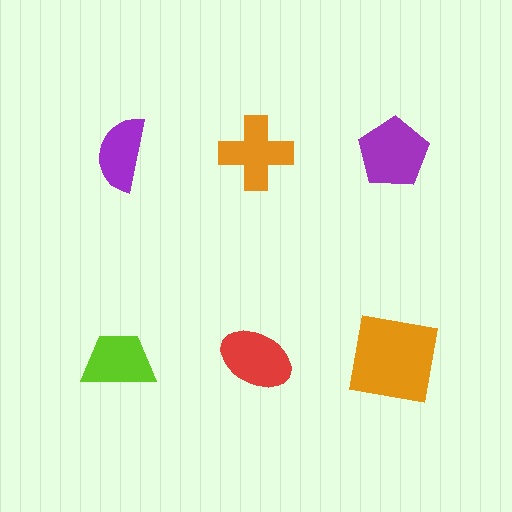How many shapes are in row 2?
3 shapes.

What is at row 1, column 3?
A purple pentagon.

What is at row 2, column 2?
A red ellipse.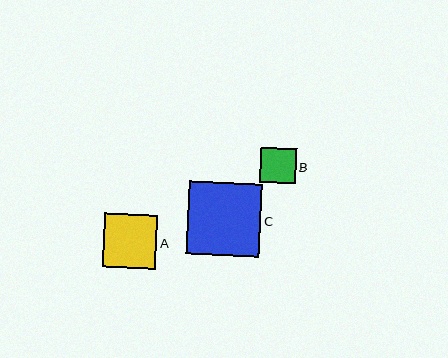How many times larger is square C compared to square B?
Square C is approximately 2.1 times the size of square B.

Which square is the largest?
Square C is the largest with a size of approximately 73 pixels.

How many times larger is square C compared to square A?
Square C is approximately 1.4 times the size of square A.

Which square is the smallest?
Square B is the smallest with a size of approximately 35 pixels.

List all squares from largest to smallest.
From largest to smallest: C, A, B.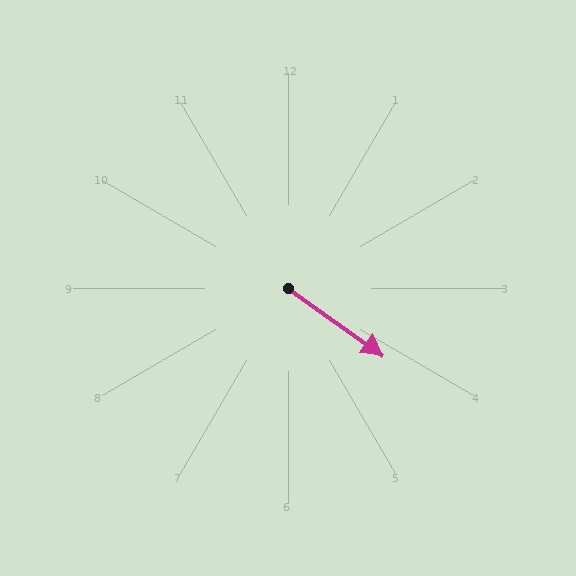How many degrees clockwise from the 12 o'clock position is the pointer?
Approximately 125 degrees.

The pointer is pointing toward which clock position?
Roughly 4 o'clock.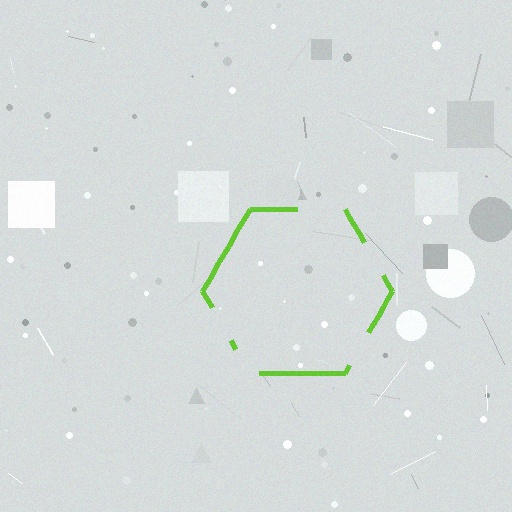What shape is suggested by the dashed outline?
The dashed outline suggests a hexagon.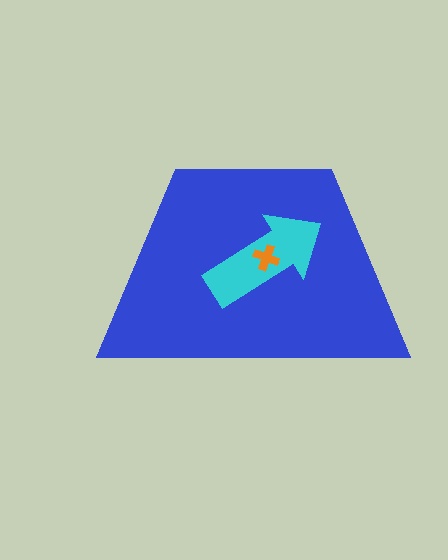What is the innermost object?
The orange cross.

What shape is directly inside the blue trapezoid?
The cyan arrow.